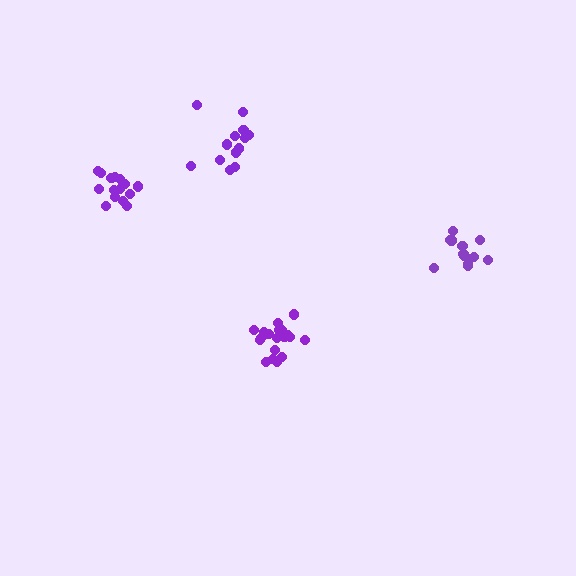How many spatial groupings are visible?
There are 4 spatial groupings.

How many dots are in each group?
Group 1: 14 dots, Group 2: 19 dots, Group 3: 14 dots, Group 4: 15 dots (62 total).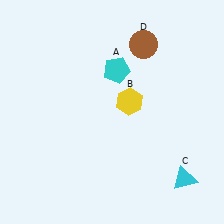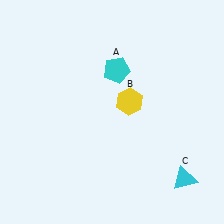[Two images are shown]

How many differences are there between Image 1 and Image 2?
There is 1 difference between the two images.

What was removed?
The brown circle (D) was removed in Image 2.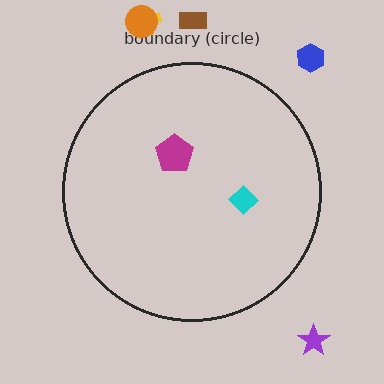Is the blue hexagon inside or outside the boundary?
Outside.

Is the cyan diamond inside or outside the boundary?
Inside.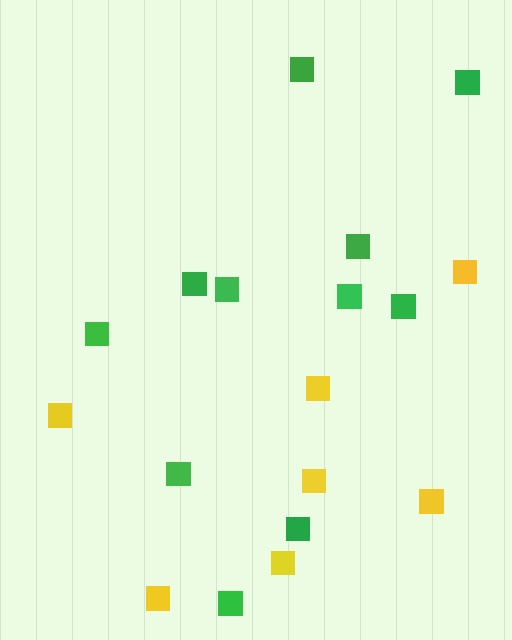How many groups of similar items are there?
There are 2 groups: one group of green squares (11) and one group of yellow squares (7).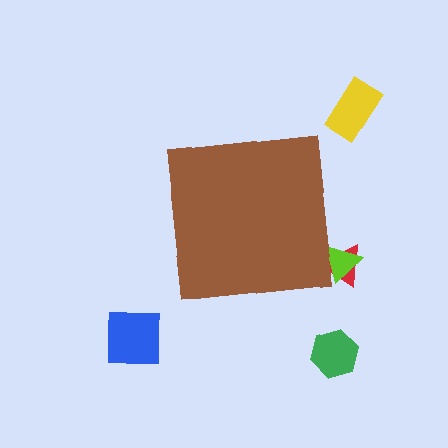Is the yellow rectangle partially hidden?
No, the yellow rectangle is fully visible.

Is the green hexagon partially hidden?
No, the green hexagon is fully visible.